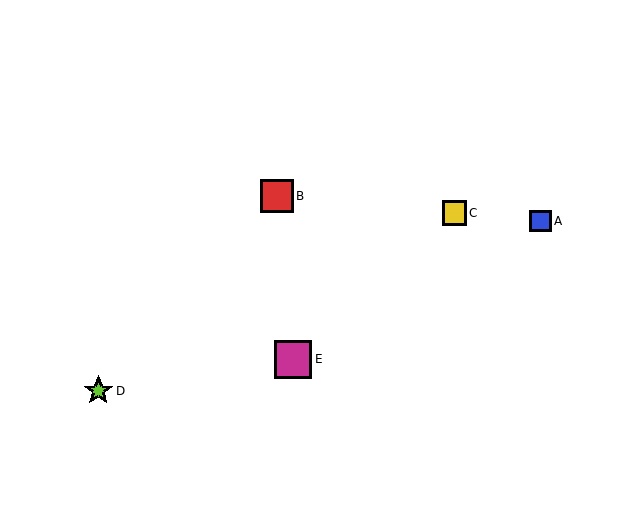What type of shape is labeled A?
Shape A is a blue square.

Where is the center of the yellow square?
The center of the yellow square is at (454, 213).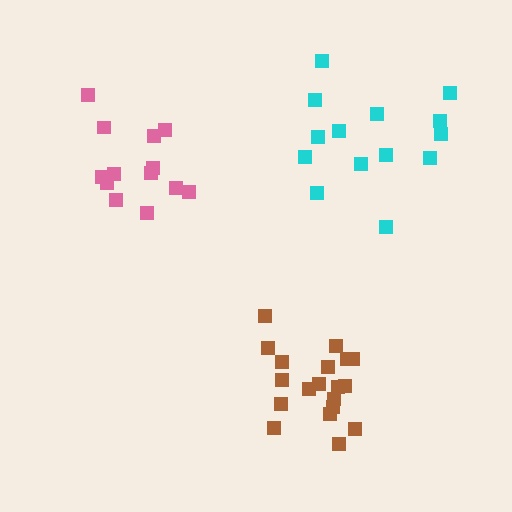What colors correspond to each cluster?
The clusters are colored: pink, brown, cyan.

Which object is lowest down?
The brown cluster is bottommost.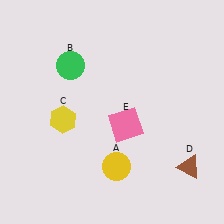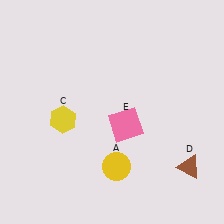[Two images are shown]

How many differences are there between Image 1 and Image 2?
There is 1 difference between the two images.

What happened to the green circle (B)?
The green circle (B) was removed in Image 2. It was in the top-left area of Image 1.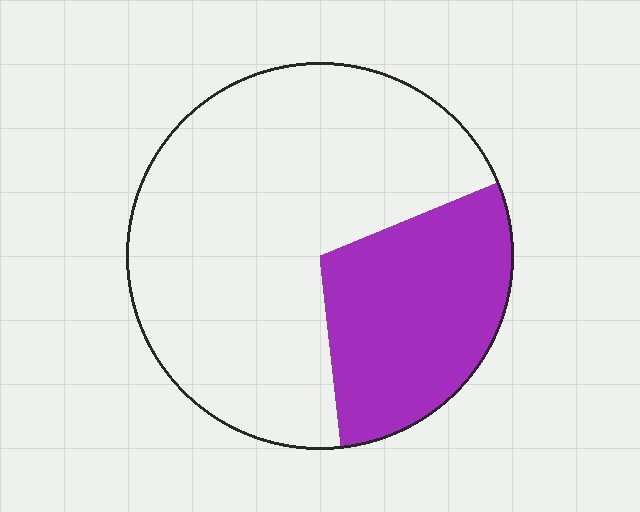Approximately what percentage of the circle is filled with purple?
Approximately 30%.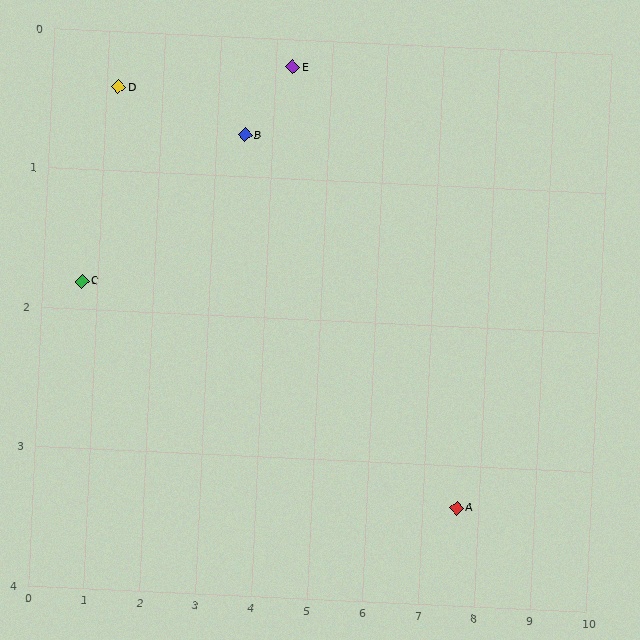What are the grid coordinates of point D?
Point D is at approximately (1.2, 0.4).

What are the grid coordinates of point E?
Point E is at approximately (4.3, 0.2).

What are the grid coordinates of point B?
Point B is at approximately (3.5, 0.7).